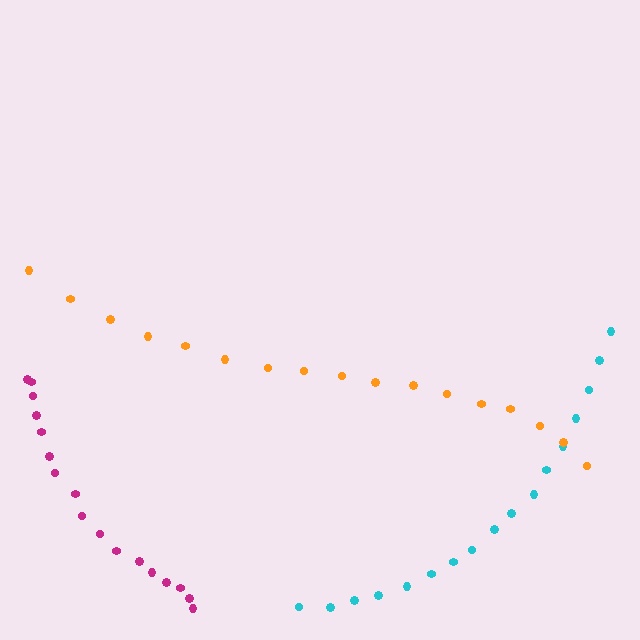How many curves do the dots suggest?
There are 3 distinct paths.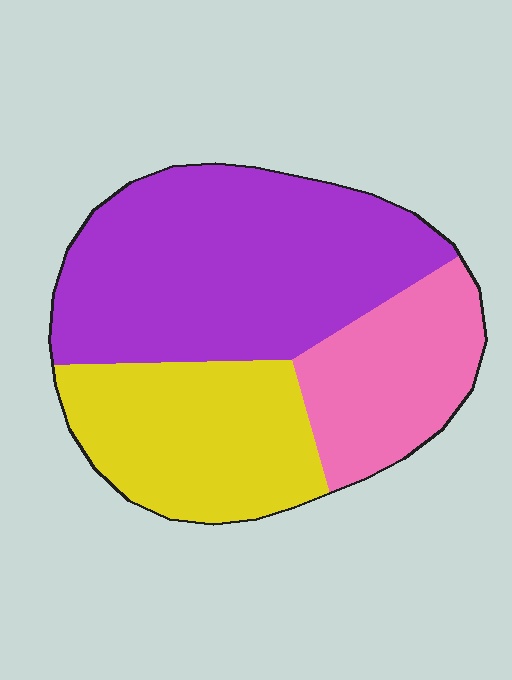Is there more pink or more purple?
Purple.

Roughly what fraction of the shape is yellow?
Yellow covers around 30% of the shape.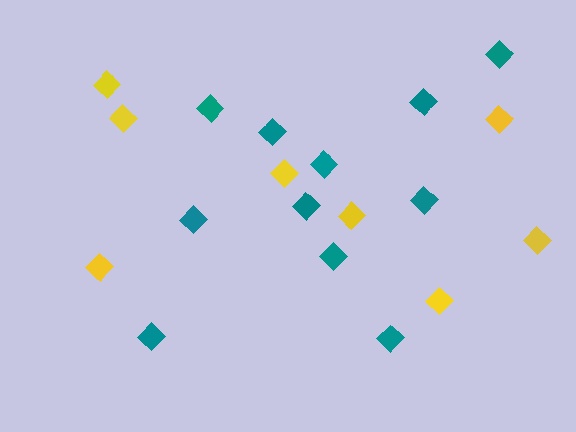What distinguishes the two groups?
There are 2 groups: one group of teal diamonds (11) and one group of yellow diamonds (8).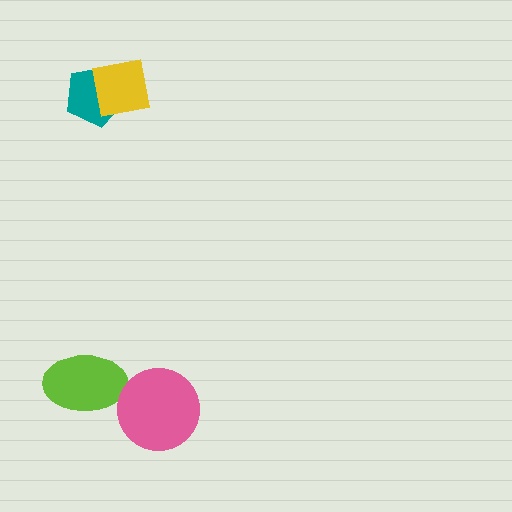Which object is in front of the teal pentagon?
The yellow square is in front of the teal pentagon.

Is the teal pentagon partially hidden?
Yes, it is partially covered by another shape.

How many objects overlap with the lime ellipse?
0 objects overlap with the lime ellipse.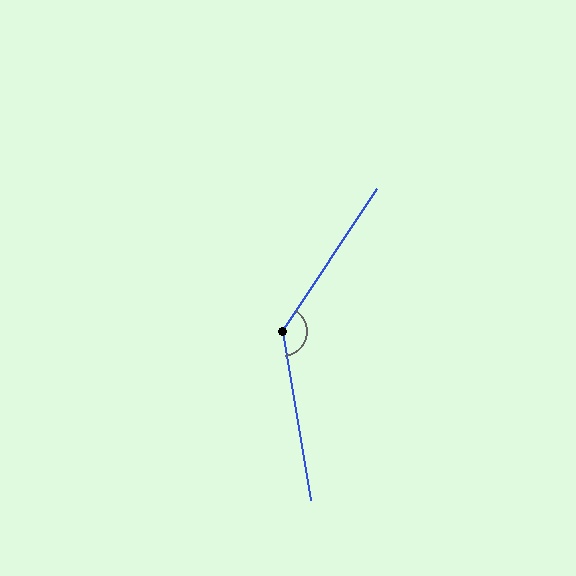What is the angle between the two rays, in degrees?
Approximately 137 degrees.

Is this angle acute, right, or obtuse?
It is obtuse.